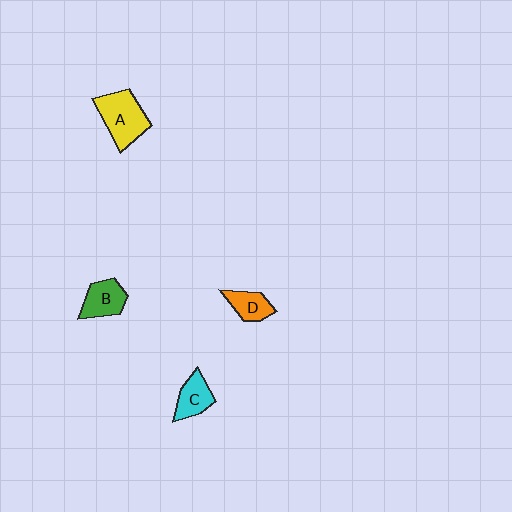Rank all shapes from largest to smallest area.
From largest to smallest: A (yellow), B (green), C (cyan), D (orange).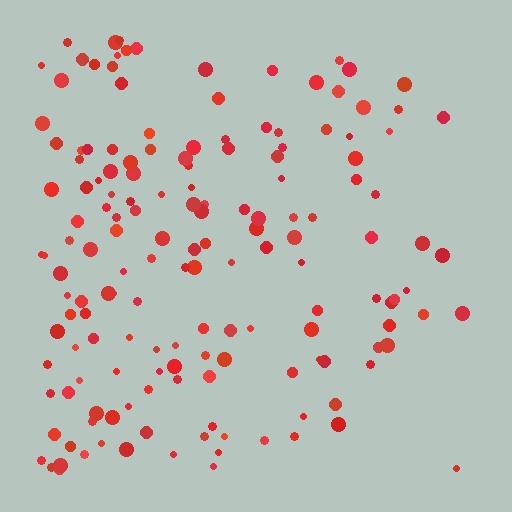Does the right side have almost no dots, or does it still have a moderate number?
Still a moderate number, just noticeably fewer than the left.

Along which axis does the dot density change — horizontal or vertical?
Horizontal.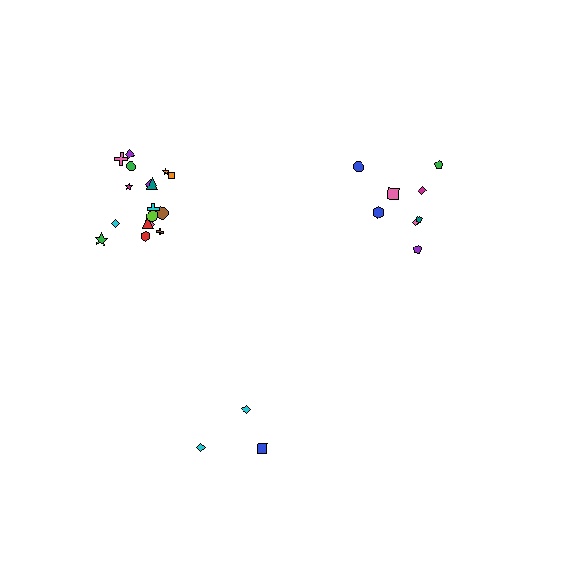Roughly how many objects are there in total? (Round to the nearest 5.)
Roughly 30 objects in total.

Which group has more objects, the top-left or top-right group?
The top-left group.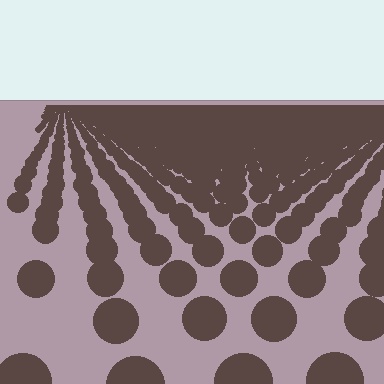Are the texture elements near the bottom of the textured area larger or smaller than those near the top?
Larger. Near the bottom, elements are closer to the viewer and appear at a bigger on-screen size.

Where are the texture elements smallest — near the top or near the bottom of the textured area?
Near the top.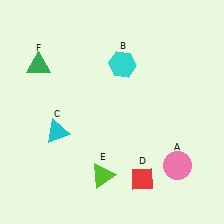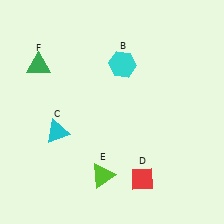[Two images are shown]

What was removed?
The pink circle (A) was removed in Image 2.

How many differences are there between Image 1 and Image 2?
There is 1 difference between the two images.